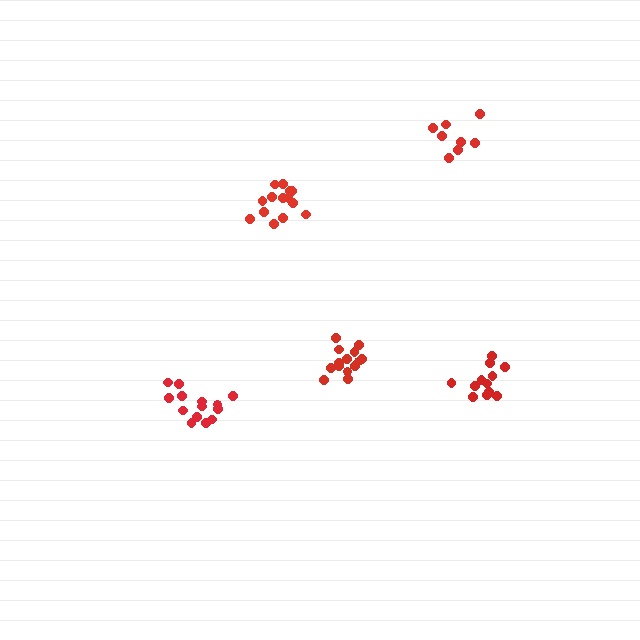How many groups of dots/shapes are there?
There are 5 groups.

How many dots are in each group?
Group 1: 8 dots, Group 2: 14 dots, Group 3: 14 dots, Group 4: 12 dots, Group 5: 14 dots (62 total).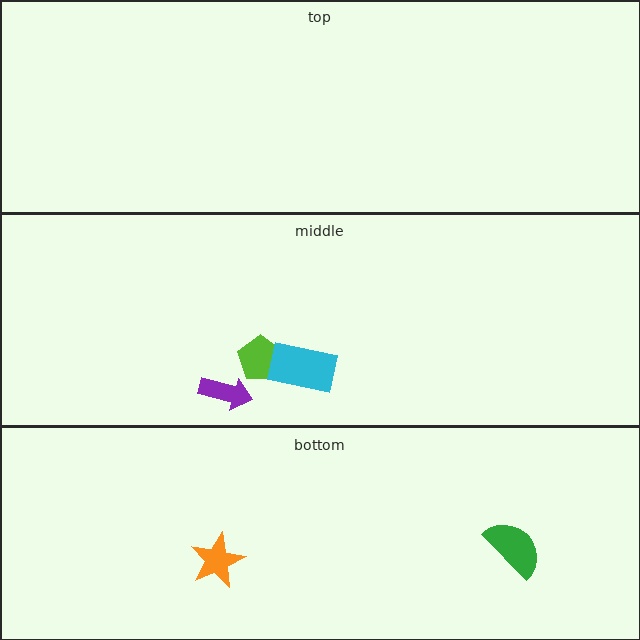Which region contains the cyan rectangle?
The middle region.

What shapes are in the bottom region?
The green semicircle, the orange star.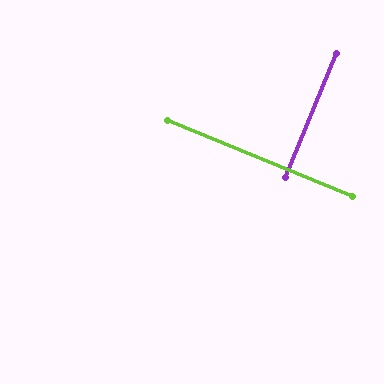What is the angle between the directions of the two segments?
Approximately 90 degrees.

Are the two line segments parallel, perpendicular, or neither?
Perpendicular — they meet at approximately 90°.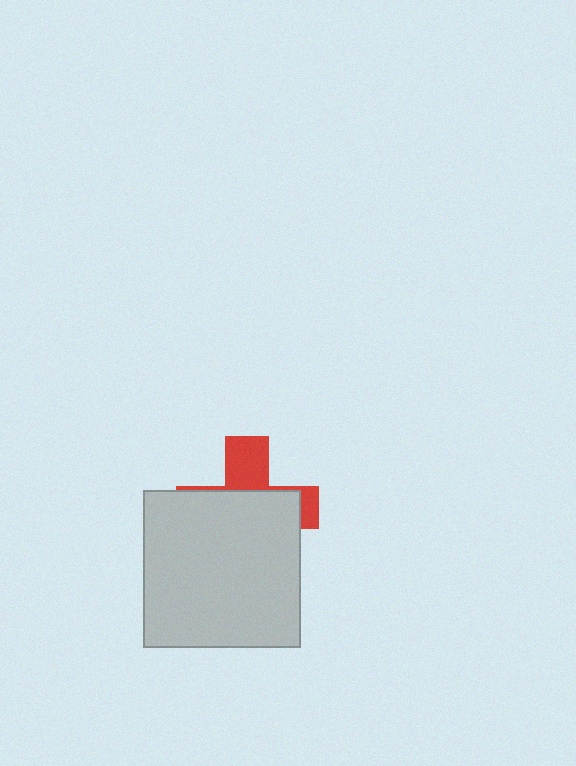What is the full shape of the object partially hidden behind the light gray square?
The partially hidden object is a red cross.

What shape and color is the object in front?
The object in front is a light gray square.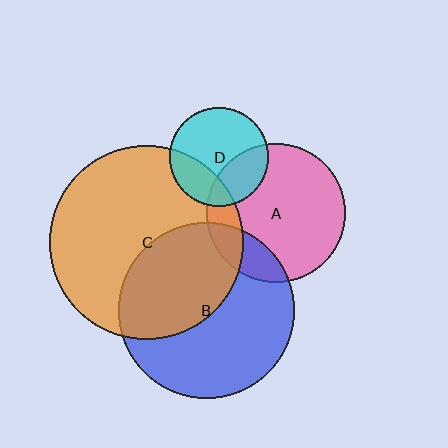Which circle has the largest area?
Circle C (orange).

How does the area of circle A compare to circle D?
Approximately 2.0 times.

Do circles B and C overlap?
Yes.